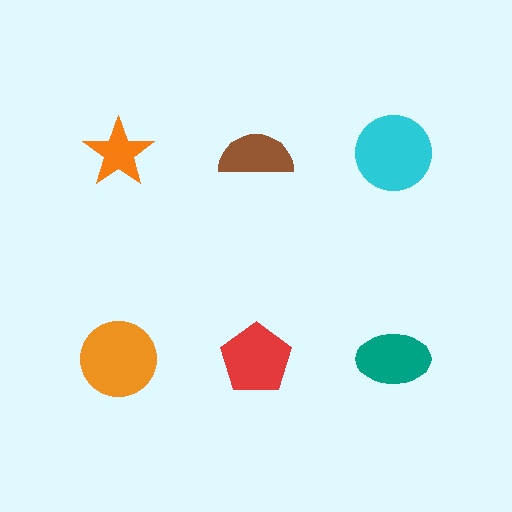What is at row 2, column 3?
A teal ellipse.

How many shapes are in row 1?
3 shapes.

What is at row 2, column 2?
A red pentagon.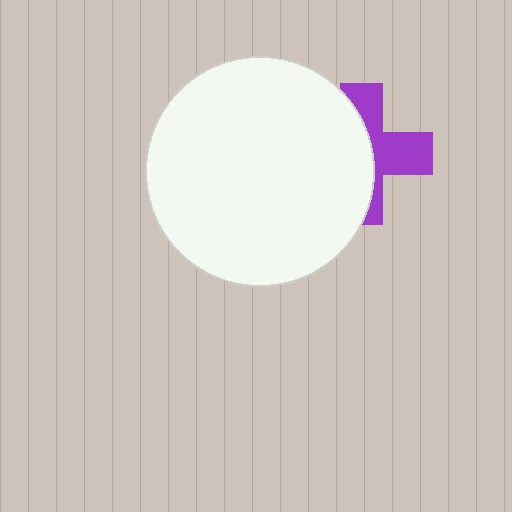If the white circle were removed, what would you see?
You would see the complete purple cross.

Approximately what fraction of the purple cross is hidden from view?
Roughly 55% of the purple cross is hidden behind the white circle.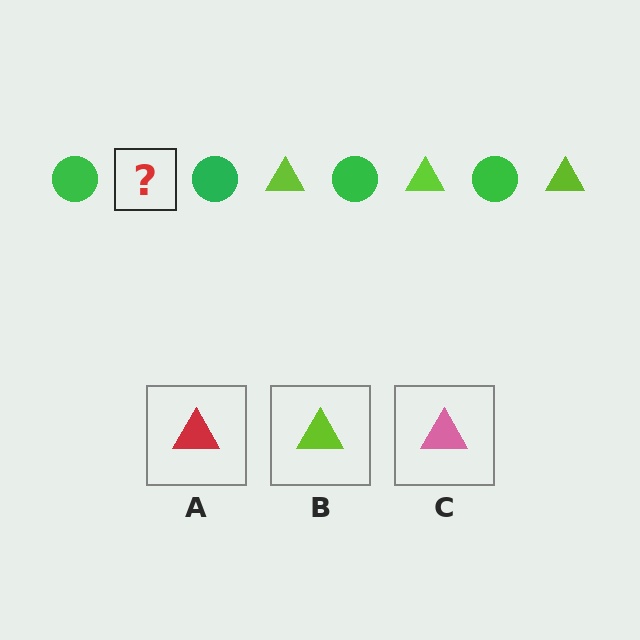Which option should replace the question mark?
Option B.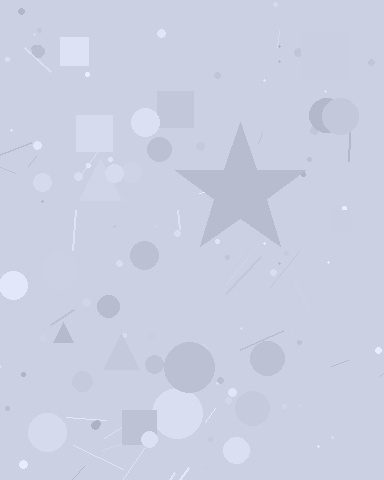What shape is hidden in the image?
A star is hidden in the image.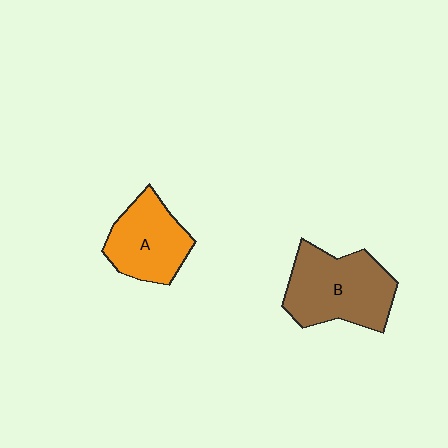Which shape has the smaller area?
Shape A (orange).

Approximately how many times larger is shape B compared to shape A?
Approximately 1.3 times.